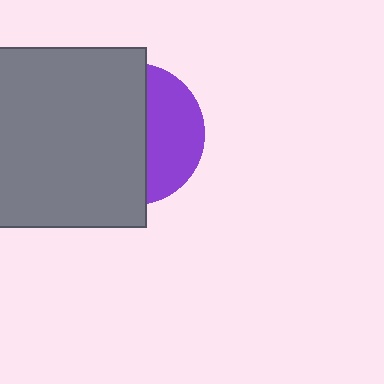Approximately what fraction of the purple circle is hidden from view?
Roughly 62% of the purple circle is hidden behind the gray rectangle.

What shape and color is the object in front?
The object in front is a gray rectangle.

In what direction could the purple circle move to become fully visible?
The purple circle could move right. That would shift it out from behind the gray rectangle entirely.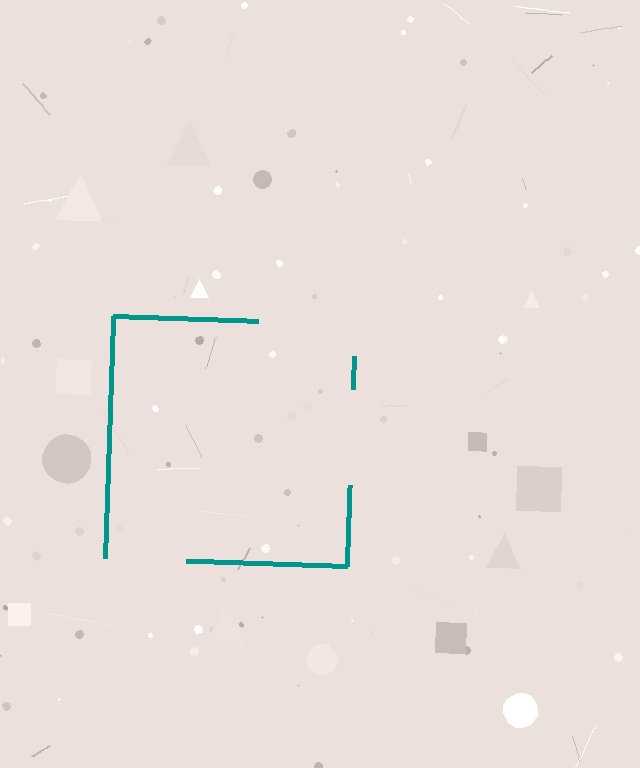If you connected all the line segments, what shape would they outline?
They would outline a square.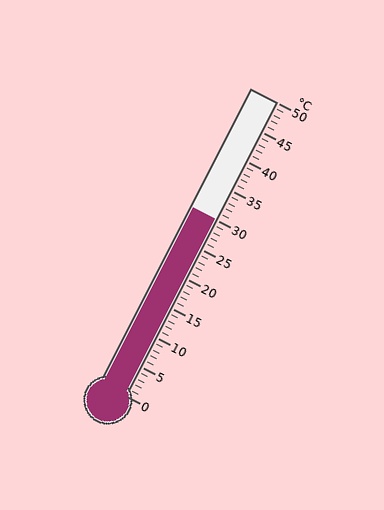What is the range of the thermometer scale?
The thermometer scale ranges from 0°C to 50°C.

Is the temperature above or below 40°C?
The temperature is below 40°C.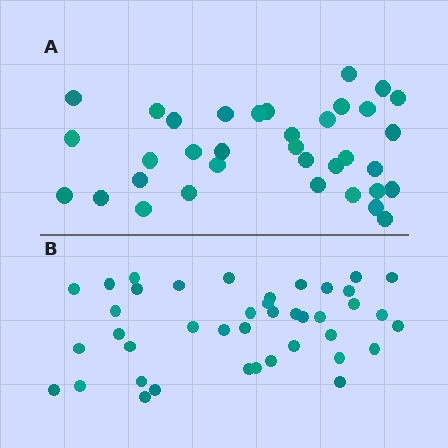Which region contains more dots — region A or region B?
Region B (the bottom region) has more dots.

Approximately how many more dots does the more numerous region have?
Region B has about 6 more dots than region A.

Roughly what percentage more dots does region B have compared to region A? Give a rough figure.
About 15% more.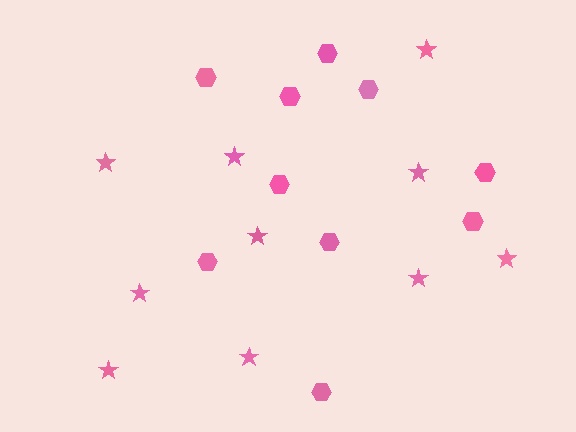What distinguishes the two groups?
There are 2 groups: one group of stars (10) and one group of hexagons (10).